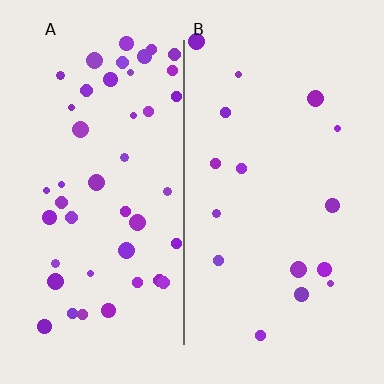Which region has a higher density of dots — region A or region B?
A (the left).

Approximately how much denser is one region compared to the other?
Approximately 2.9× — region A over region B.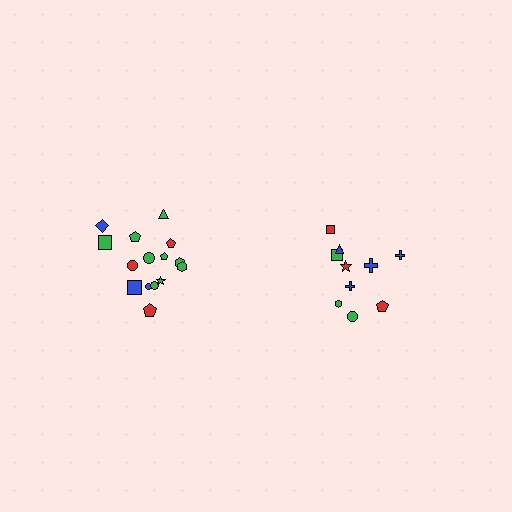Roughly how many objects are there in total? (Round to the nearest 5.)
Roughly 25 objects in total.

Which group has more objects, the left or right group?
The left group.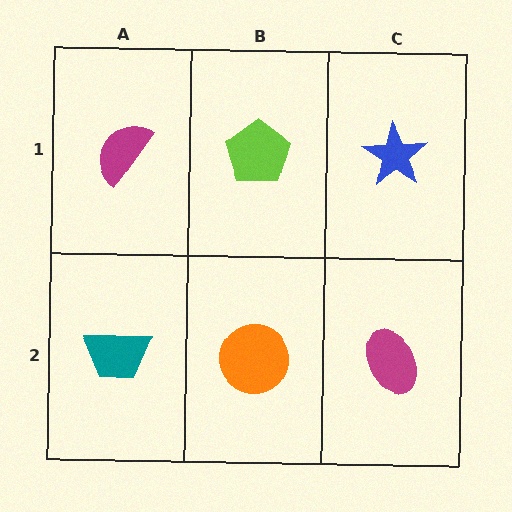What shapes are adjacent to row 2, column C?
A blue star (row 1, column C), an orange circle (row 2, column B).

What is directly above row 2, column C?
A blue star.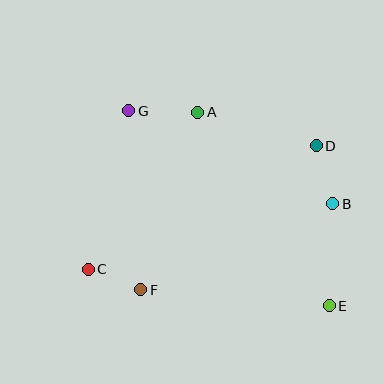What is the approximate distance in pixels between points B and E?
The distance between B and E is approximately 102 pixels.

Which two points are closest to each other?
Points C and F are closest to each other.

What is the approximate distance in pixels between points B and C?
The distance between B and C is approximately 253 pixels.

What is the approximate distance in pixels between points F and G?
The distance between F and G is approximately 179 pixels.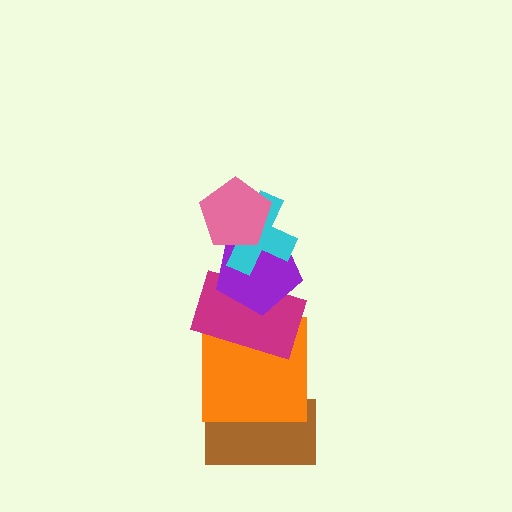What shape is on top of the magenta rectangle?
The purple pentagon is on top of the magenta rectangle.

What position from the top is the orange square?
The orange square is 5th from the top.